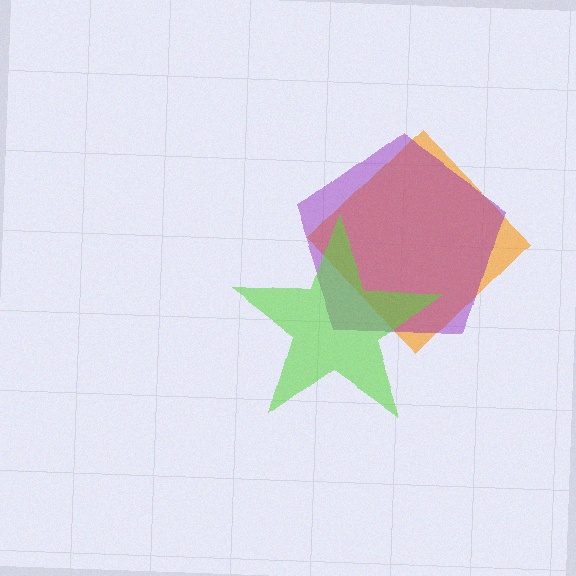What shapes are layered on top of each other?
The layered shapes are: an orange diamond, a purple pentagon, a lime star.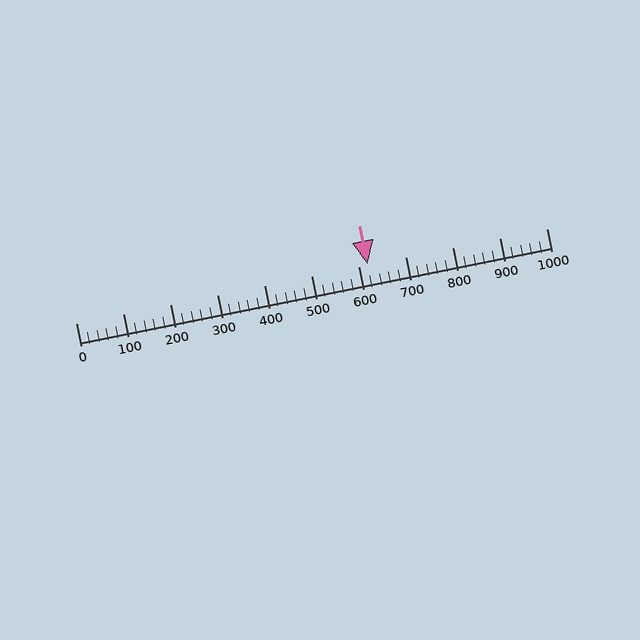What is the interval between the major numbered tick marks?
The major tick marks are spaced 100 units apart.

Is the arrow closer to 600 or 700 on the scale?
The arrow is closer to 600.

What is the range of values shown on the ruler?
The ruler shows values from 0 to 1000.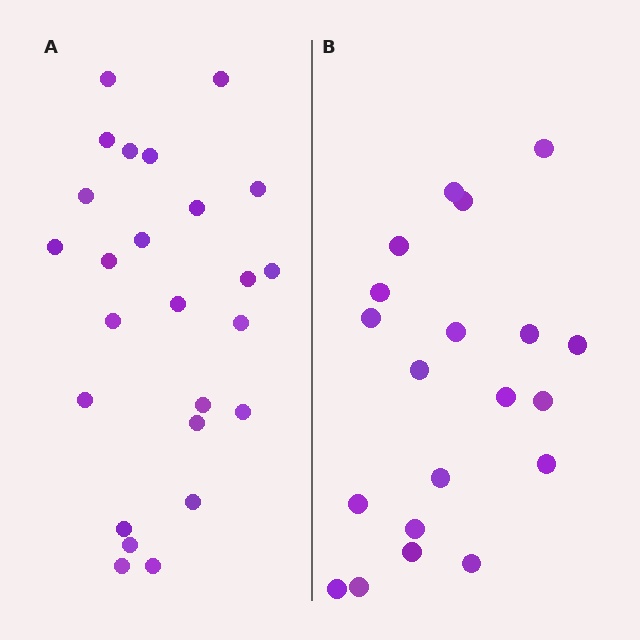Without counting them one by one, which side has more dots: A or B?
Region A (the left region) has more dots.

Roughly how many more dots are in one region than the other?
Region A has about 5 more dots than region B.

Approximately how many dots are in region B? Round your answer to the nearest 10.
About 20 dots.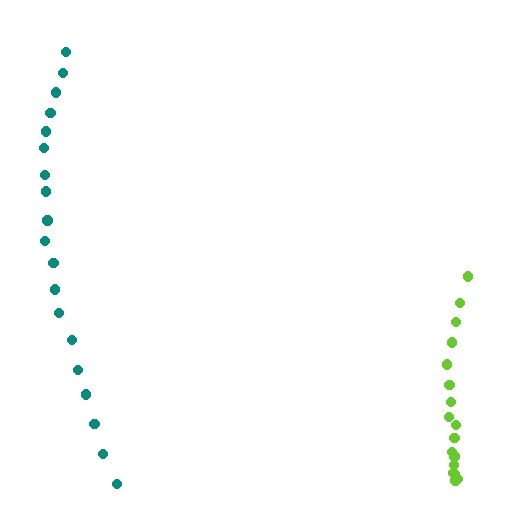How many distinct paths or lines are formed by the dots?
There are 2 distinct paths.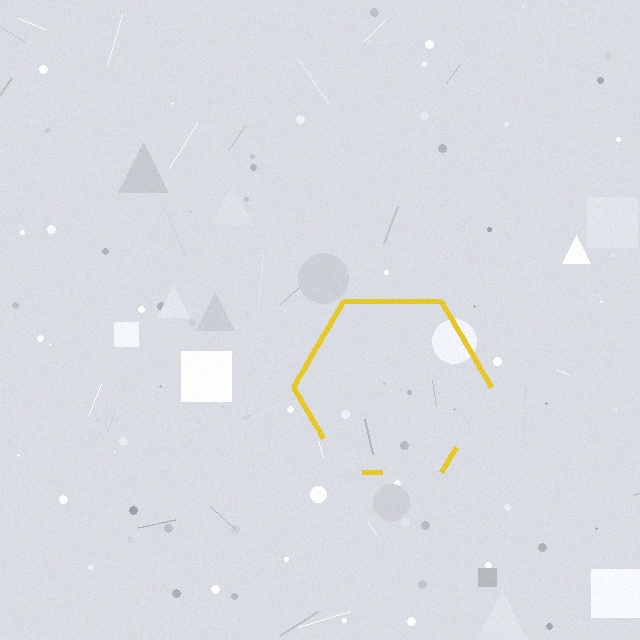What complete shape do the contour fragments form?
The contour fragments form a hexagon.